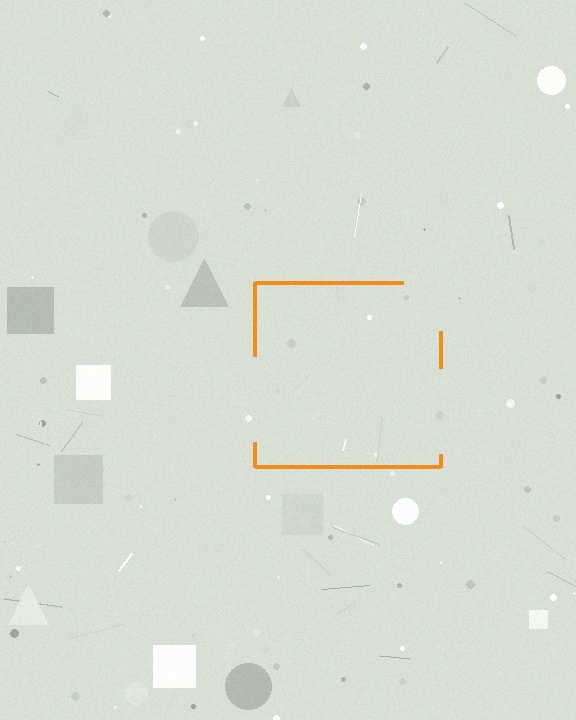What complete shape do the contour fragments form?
The contour fragments form a square.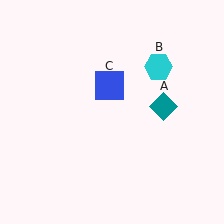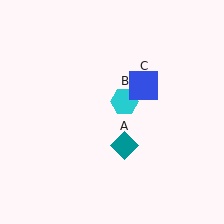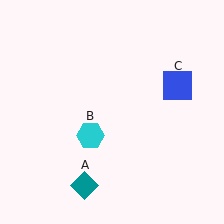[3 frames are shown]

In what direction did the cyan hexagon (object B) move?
The cyan hexagon (object B) moved down and to the left.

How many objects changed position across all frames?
3 objects changed position: teal diamond (object A), cyan hexagon (object B), blue square (object C).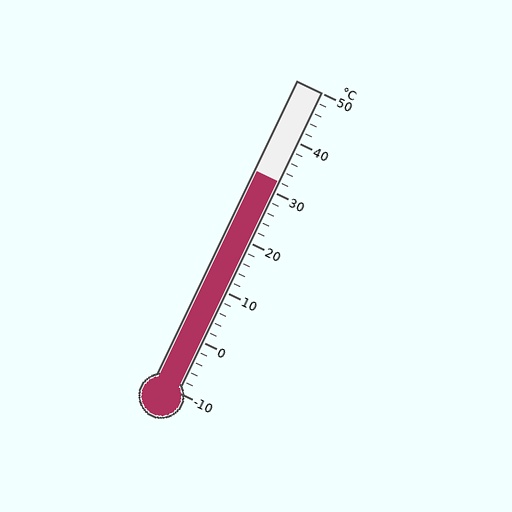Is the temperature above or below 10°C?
The temperature is above 10°C.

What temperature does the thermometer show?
The thermometer shows approximately 32°C.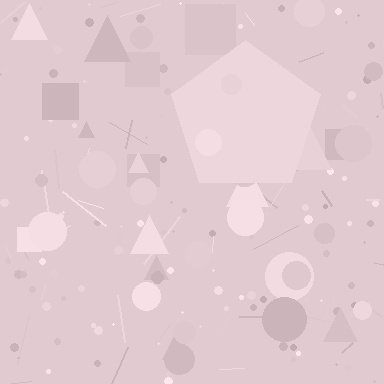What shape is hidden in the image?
A pentagon is hidden in the image.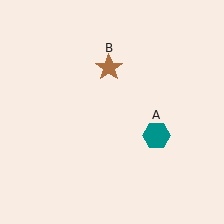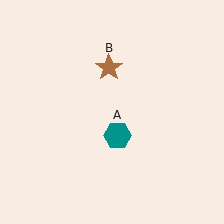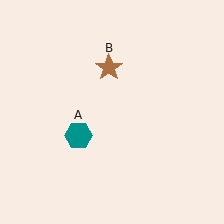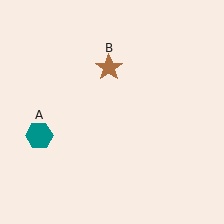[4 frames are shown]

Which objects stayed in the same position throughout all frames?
Brown star (object B) remained stationary.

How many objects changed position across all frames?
1 object changed position: teal hexagon (object A).